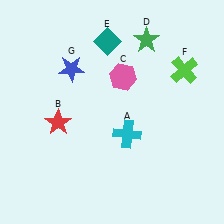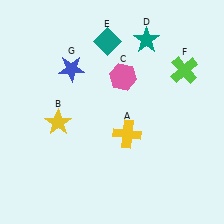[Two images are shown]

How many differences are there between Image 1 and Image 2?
There are 3 differences between the two images.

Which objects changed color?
A changed from cyan to yellow. B changed from red to yellow. D changed from green to teal.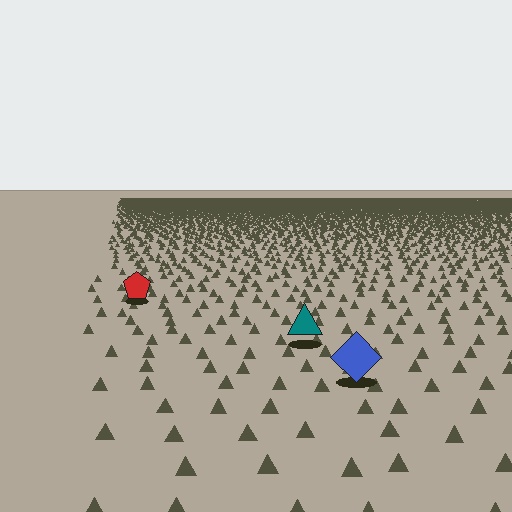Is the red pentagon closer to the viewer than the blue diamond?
No. The blue diamond is closer — you can tell from the texture gradient: the ground texture is coarser near it.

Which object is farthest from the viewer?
The red pentagon is farthest from the viewer. It appears smaller and the ground texture around it is denser.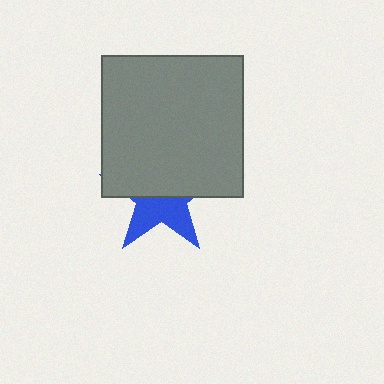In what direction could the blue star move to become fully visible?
The blue star could move down. That would shift it out from behind the gray square entirely.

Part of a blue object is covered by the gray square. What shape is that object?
It is a star.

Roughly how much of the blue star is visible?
A small part of it is visible (roughly 43%).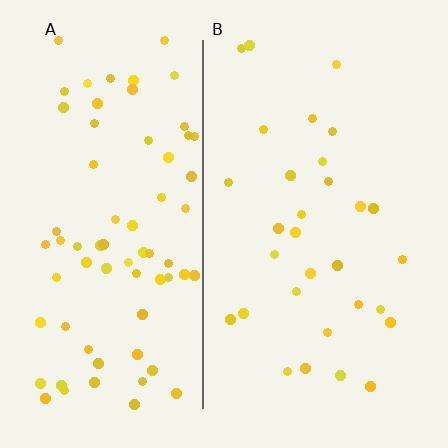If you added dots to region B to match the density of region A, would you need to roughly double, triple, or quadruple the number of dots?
Approximately double.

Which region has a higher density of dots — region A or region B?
A (the left).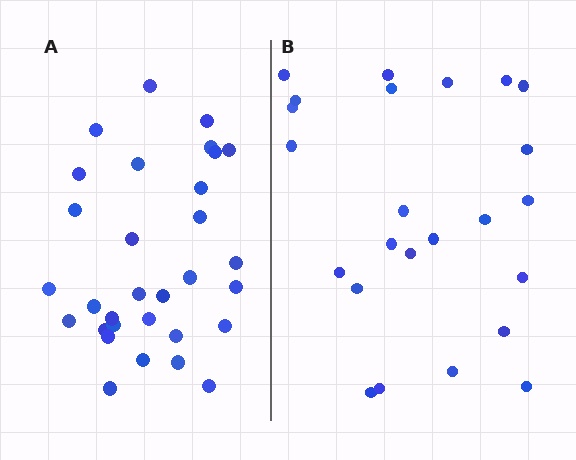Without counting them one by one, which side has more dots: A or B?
Region A (the left region) has more dots.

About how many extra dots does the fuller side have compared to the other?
Region A has roughly 8 or so more dots than region B.